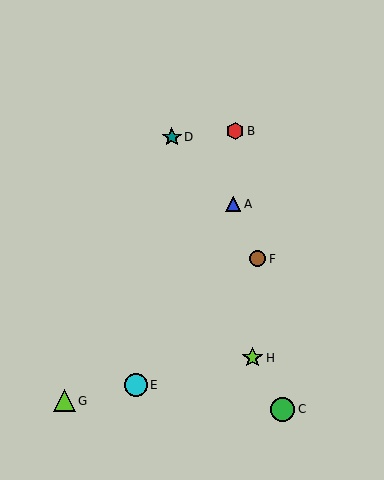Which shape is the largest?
The green circle (labeled C) is the largest.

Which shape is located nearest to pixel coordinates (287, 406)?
The green circle (labeled C) at (283, 409) is nearest to that location.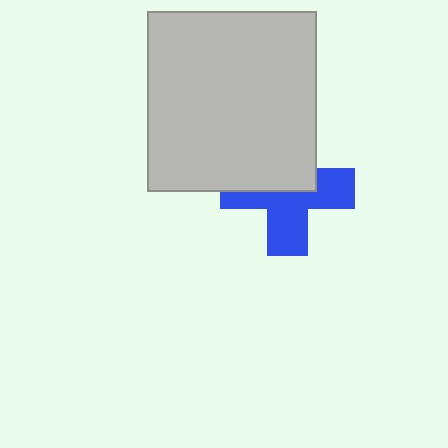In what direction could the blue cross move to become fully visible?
The blue cross could move down. That would shift it out from behind the light gray rectangle entirely.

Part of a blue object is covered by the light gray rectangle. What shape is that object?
It is a cross.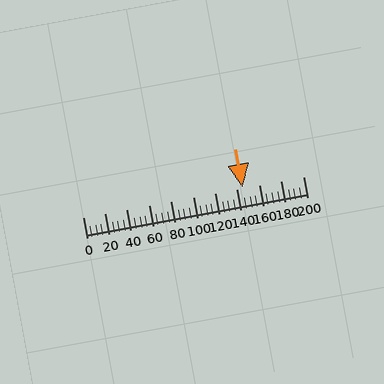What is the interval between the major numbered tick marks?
The major tick marks are spaced 20 units apart.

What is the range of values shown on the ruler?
The ruler shows values from 0 to 200.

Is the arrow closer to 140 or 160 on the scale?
The arrow is closer to 140.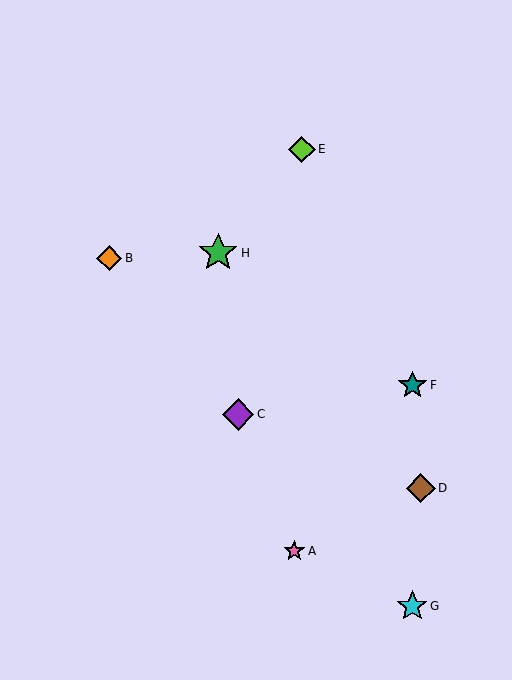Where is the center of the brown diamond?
The center of the brown diamond is at (421, 488).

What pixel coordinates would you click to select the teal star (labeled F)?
Click at (412, 385) to select the teal star F.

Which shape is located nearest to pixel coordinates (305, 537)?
The pink star (labeled A) at (294, 551) is nearest to that location.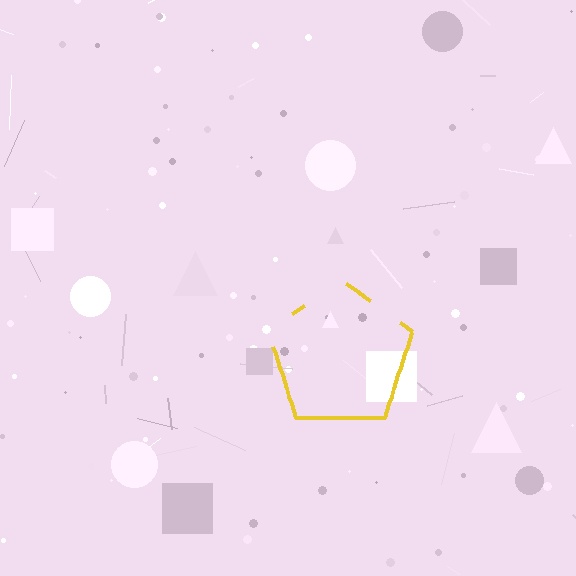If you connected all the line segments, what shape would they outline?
They would outline a pentagon.